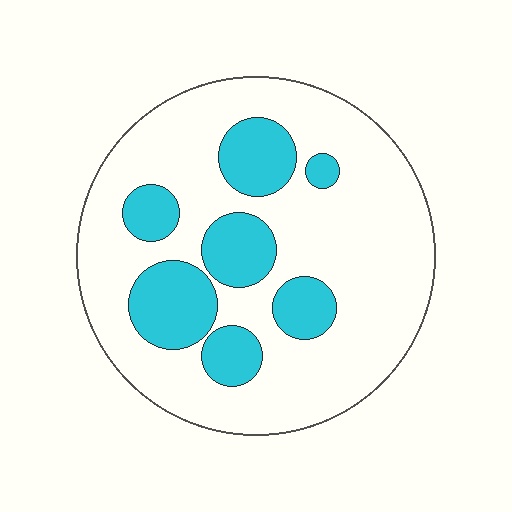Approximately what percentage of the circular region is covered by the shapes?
Approximately 25%.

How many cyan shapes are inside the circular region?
7.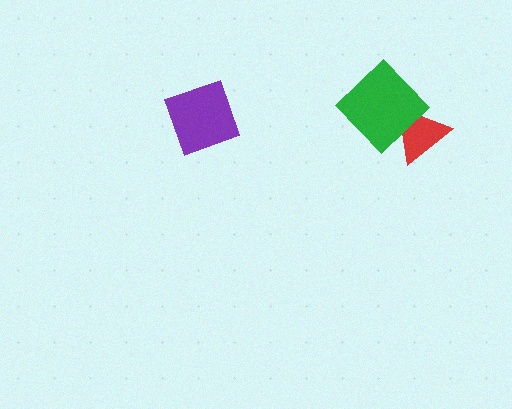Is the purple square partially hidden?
No, no other shape covers it.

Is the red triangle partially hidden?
Yes, it is partially covered by another shape.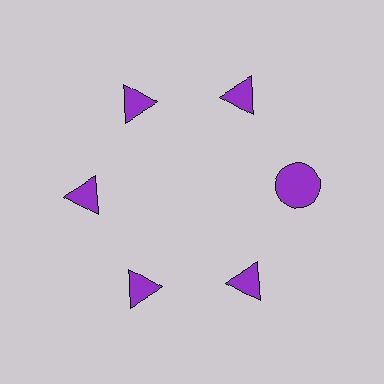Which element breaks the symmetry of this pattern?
The purple circle at roughly the 3 o'clock position breaks the symmetry. All other shapes are purple triangles.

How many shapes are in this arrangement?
There are 6 shapes arranged in a ring pattern.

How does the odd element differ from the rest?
It has a different shape: circle instead of triangle.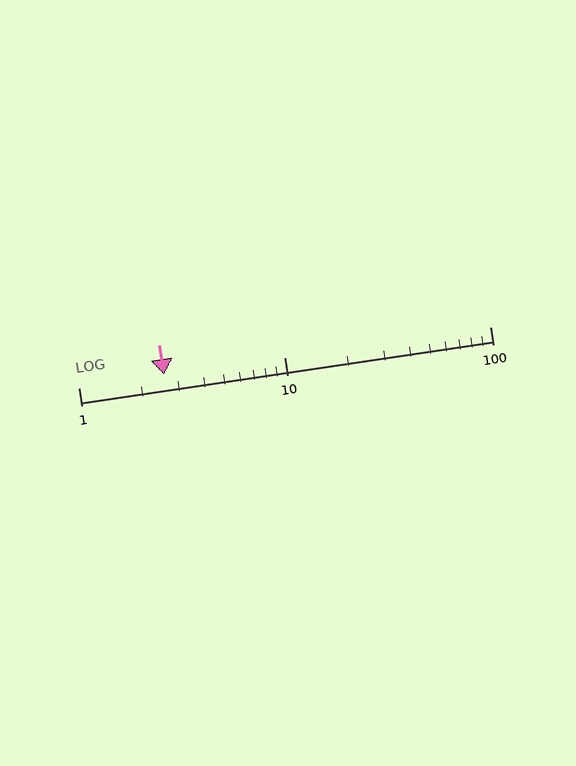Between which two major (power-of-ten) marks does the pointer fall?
The pointer is between 1 and 10.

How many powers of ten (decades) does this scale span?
The scale spans 2 decades, from 1 to 100.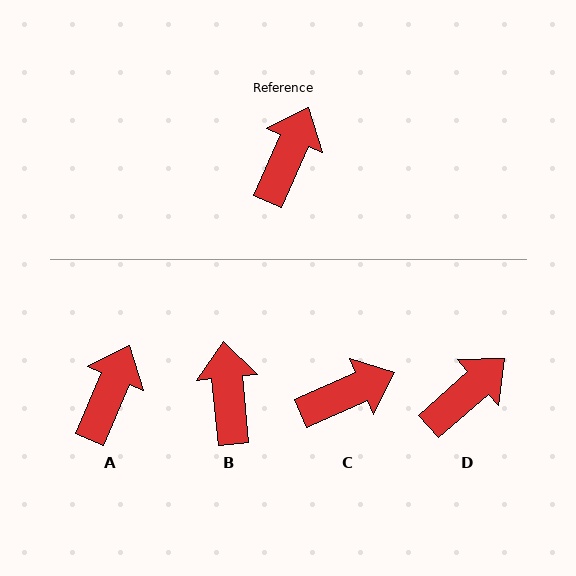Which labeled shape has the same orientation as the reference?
A.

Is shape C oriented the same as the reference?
No, it is off by about 43 degrees.